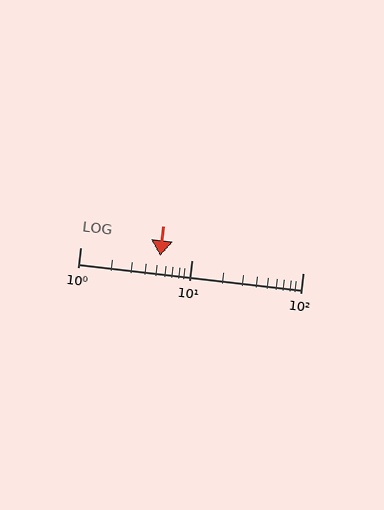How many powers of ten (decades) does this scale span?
The scale spans 2 decades, from 1 to 100.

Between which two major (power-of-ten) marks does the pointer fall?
The pointer is between 1 and 10.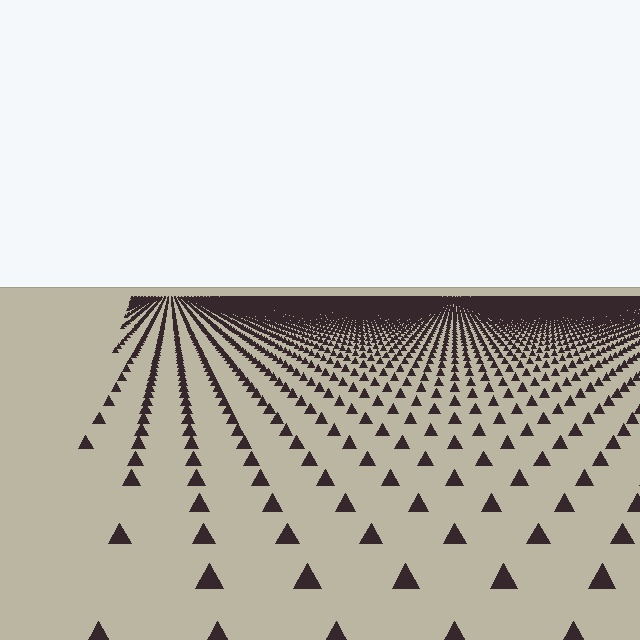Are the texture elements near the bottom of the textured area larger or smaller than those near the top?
Larger. Near the bottom, elements are closer to the viewer and appear at a bigger on-screen size.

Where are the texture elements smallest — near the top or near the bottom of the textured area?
Near the top.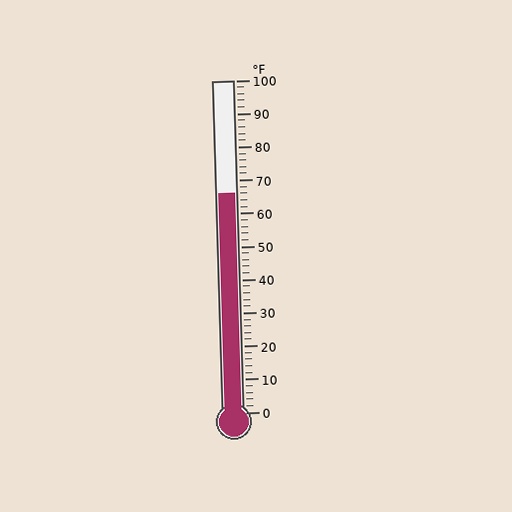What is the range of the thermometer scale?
The thermometer scale ranges from 0°F to 100°F.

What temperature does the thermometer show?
The thermometer shows approximately 66°F.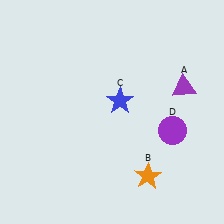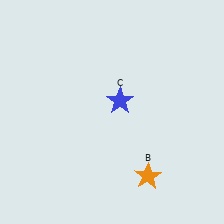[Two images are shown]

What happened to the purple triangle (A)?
The purple triangle (A) was removed in Image 2. It was in the top-right area of Image 1.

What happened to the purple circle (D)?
The purple circle (D) was removed in Image 2. It was in the bottom-right area of Image 1.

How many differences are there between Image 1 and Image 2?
There are 2 differences between the two images.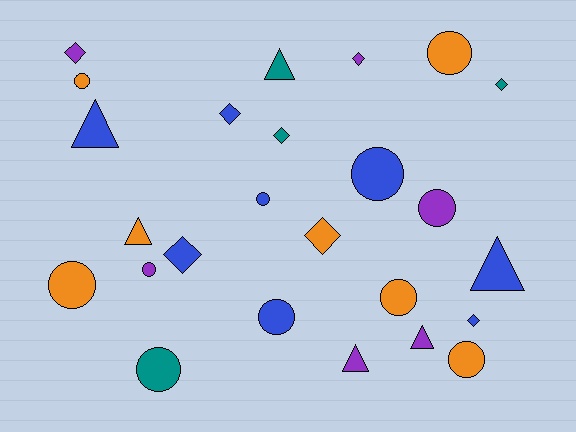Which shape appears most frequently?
Circle, with 11 objects.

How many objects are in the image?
There are 25 objects.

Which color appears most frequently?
Blue, with 8 objects.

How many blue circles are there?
There are 3 blue circles.